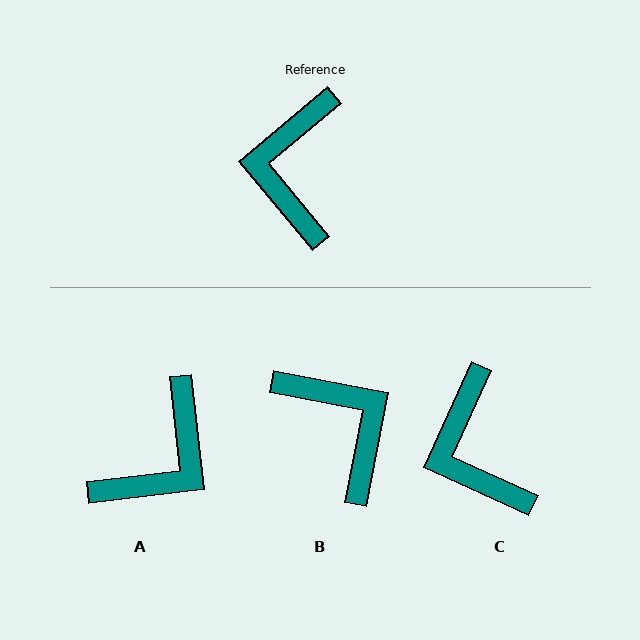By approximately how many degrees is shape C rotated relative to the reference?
Approximately 26 degrees counter-clockwise.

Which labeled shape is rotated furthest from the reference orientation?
A, about 147 degrees away.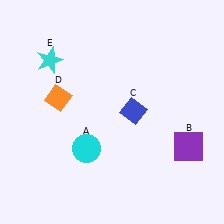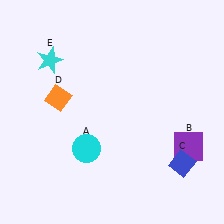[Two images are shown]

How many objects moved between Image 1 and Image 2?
1 object moved between the two images.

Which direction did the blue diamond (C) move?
The blue diamond (C) moved down.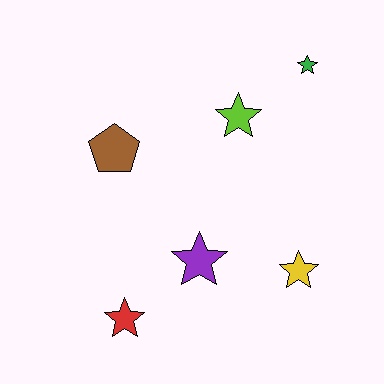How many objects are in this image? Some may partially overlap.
There are 6 objects.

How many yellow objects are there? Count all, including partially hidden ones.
There is 1 yellow object.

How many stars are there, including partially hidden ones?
There are 5 stars.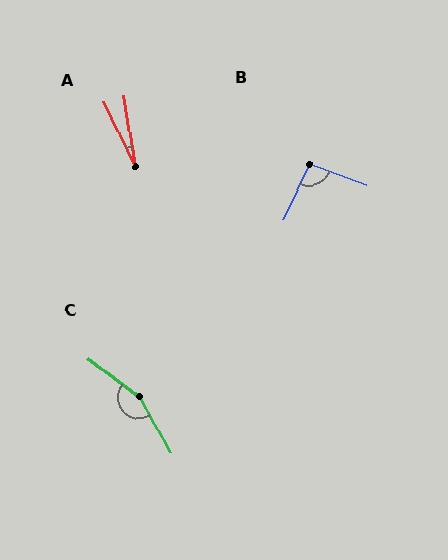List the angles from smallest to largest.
A (17°), B (95°), C (156°).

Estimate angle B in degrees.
Approximately 95 degrees.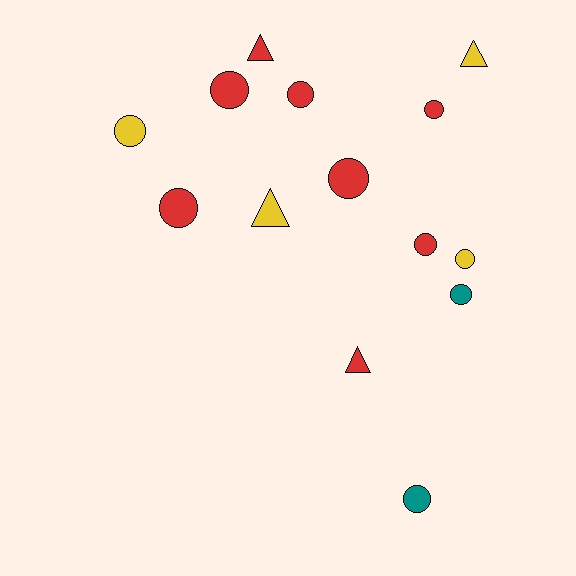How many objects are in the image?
There are 14 objects.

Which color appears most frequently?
Red, with 8 objects.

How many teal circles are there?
There are 2 teal circles.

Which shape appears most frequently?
Circle, with 10 objects.